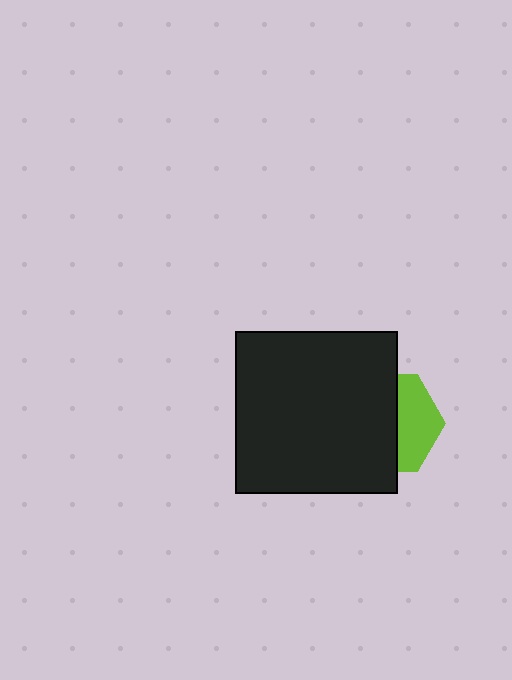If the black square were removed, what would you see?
You would see the complete lime hexagon.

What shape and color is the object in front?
The object in front is a black square.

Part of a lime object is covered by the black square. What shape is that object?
It is a hexagon.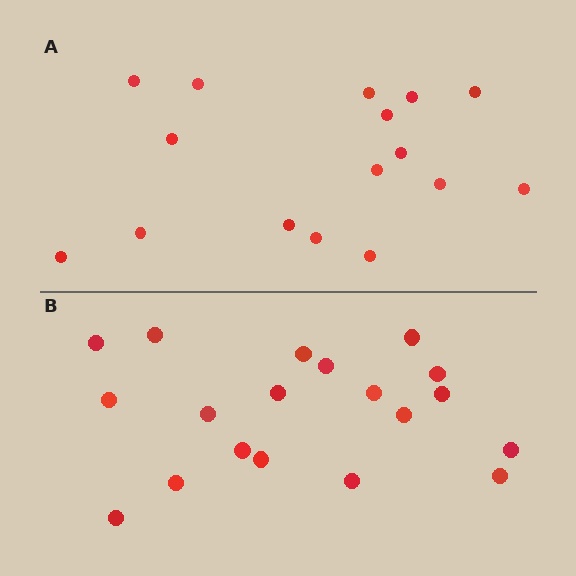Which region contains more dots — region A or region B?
Region B (the bottom region) has more dots.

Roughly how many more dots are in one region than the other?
Region B has just a few more — roughly 2 or 3 more dots than region A.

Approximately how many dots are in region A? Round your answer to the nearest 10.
About 20 dots. (The exact count is 16, which rounds to 20.)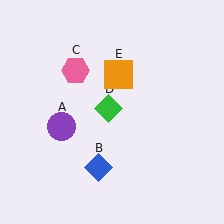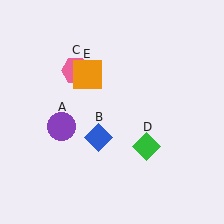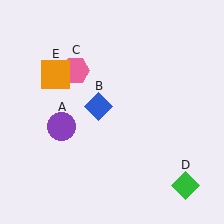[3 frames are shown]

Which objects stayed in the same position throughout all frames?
Purple circle (object A) and pink hexagon (object C) remained stationary.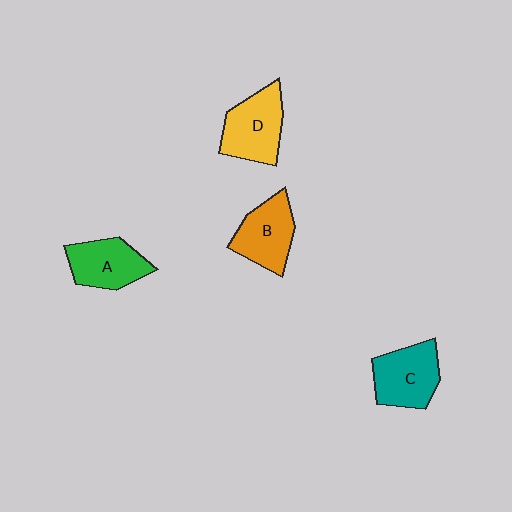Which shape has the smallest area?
Shape A (green).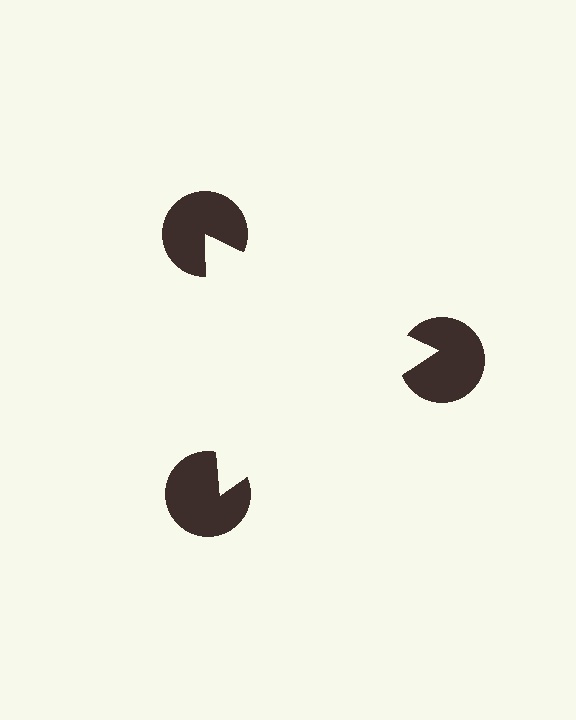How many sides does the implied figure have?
3 sides.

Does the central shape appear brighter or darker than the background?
It typically appears slightly brighter than the background, even though no actual brightness change is drawn.